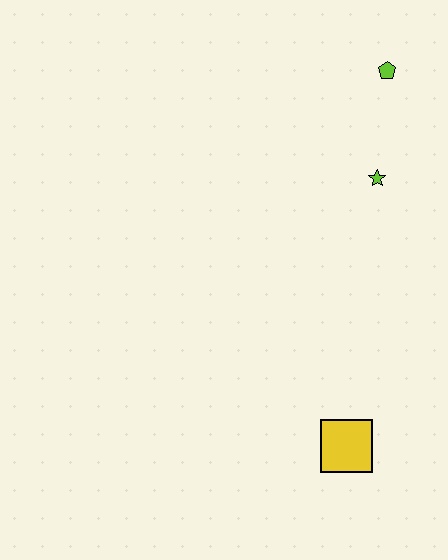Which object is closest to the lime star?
The lime pentagon is closest to the lime star.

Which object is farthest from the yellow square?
The lime pentagon is farthest from the yellow square.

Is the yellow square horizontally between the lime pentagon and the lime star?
No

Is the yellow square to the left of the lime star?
Yes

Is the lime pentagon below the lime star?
No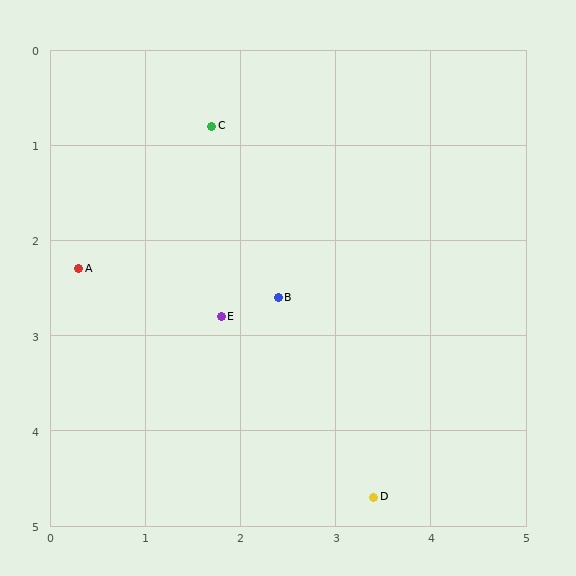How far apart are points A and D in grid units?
Points A and D are about 3.9 grid units apart.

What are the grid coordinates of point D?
Point D is at approximately (3.4, 4.7).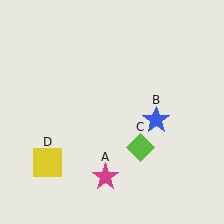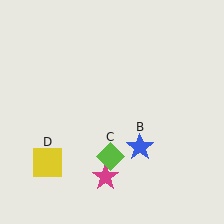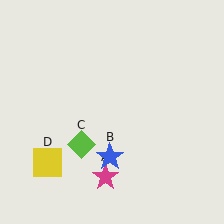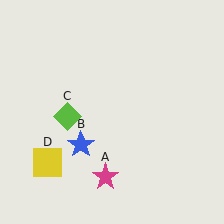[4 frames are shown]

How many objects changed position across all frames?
2 objects changed position: blue star (object B), lime diamond (object C).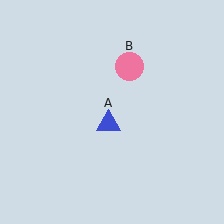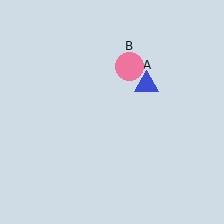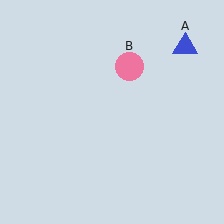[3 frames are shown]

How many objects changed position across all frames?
1 object changed position: blue triangle (object A).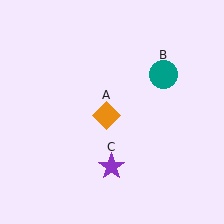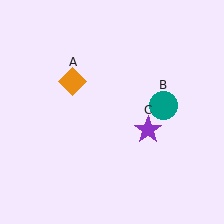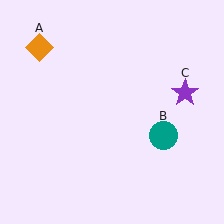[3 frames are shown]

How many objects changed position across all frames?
3 objects changed position: orange diamond (object A), teal circle (object B), purple star (object C).